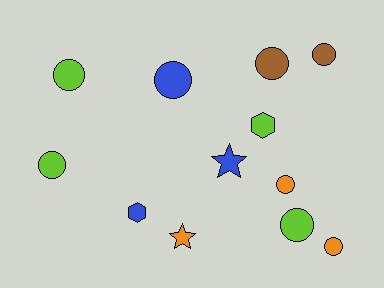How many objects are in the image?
There are 12 objects.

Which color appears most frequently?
Lime, with 4 objects.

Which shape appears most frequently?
Circle, with 8 objects.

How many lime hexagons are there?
There is 1 lime hexagon.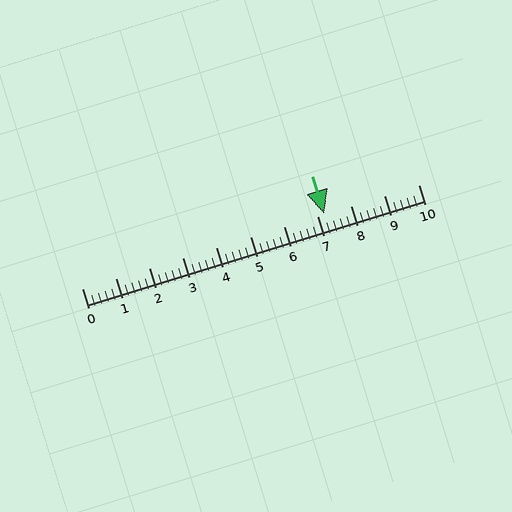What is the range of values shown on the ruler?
The ruler shows values from 0 to 10.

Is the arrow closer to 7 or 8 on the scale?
The arrow is closer to 7.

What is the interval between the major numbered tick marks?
The major tick marks are spaced 1 units apart.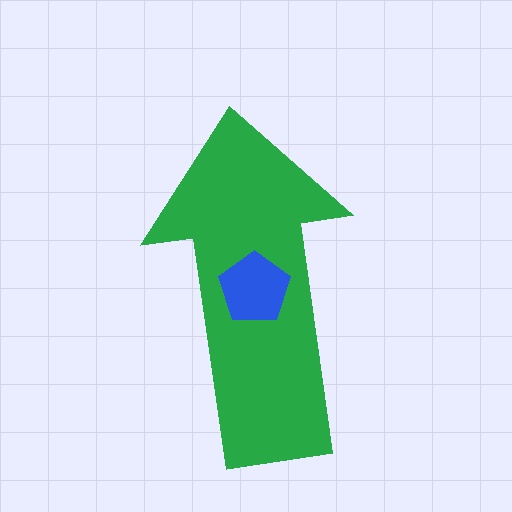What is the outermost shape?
The green arrow.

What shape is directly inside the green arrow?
The blue pentagon.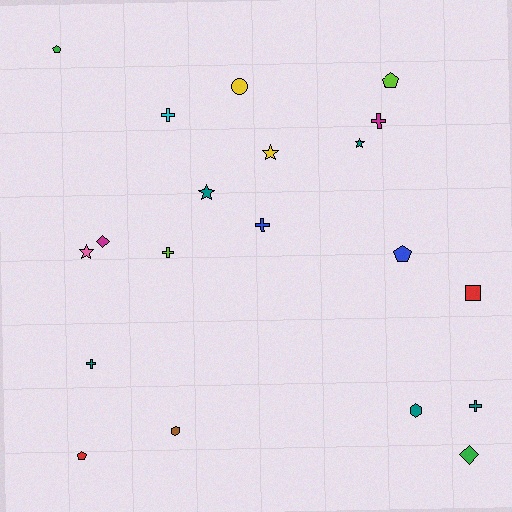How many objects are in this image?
There are 20 objects.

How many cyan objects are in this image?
There is 1 cyan object.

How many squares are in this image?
There is 1 square.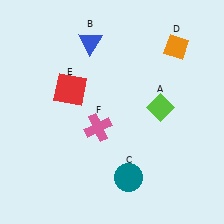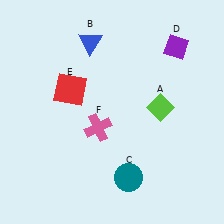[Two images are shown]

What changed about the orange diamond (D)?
In Image 1, D is orange. In Image 2, it changed to purple.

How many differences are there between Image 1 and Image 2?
There is 1 difference between the two images.